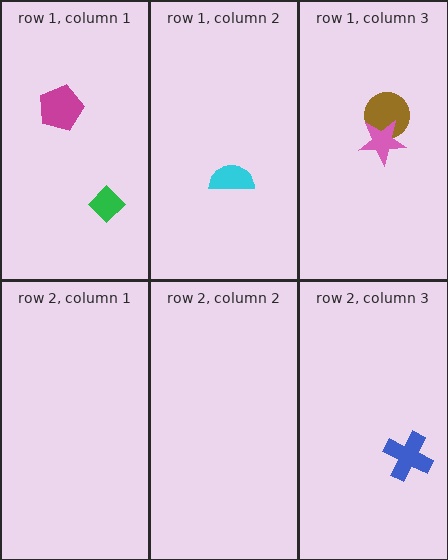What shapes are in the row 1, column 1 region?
The green diamond, the magenta pentagon.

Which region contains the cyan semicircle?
The row 1, column 2 region.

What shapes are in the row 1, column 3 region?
The brown circle, the pink star.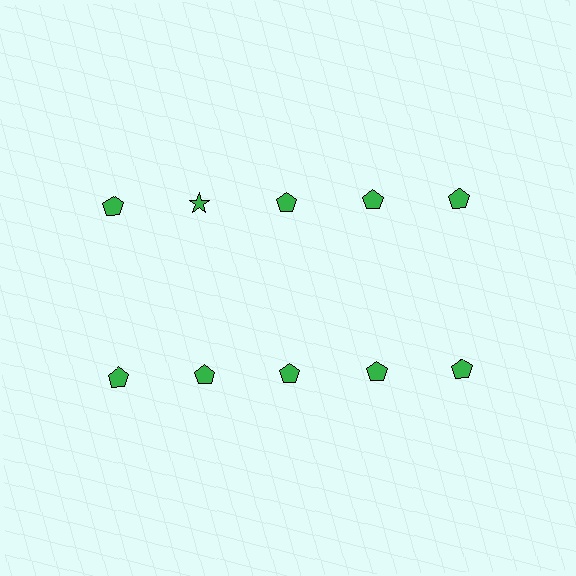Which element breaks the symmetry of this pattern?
The green star in the top row, second from left column breaks the symmetry. All other shapes are green pentagons.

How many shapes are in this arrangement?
There are 10 shapes arranged in a grid pattern.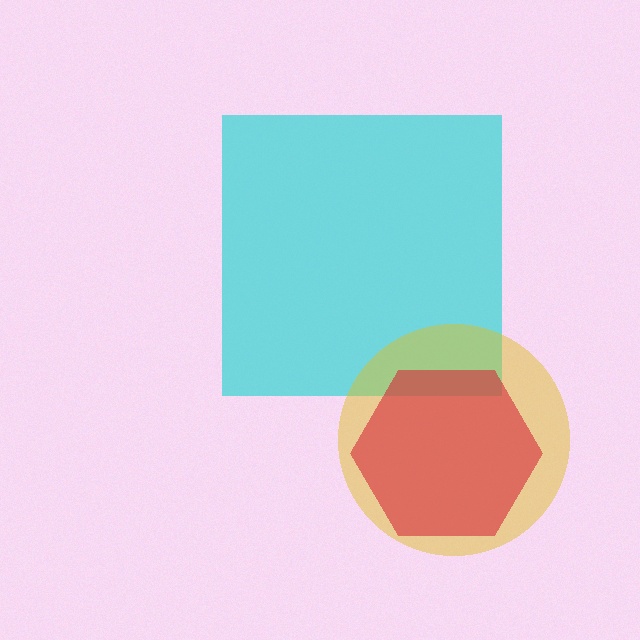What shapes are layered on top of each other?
The layered shapes are: a cyan square, a yellow circle, a red hexagon.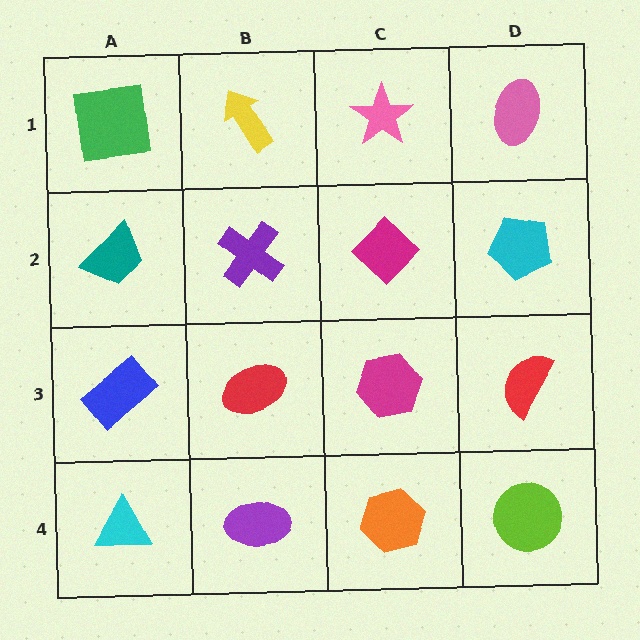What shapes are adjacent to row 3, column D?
A cyan pentagon (row 2, column D), a lime circle (row 4, column D), a magenta hexagon (row 3, column C).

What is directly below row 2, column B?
A red ellipse.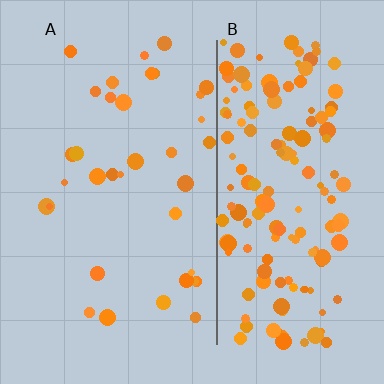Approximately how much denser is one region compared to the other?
Approximately 4.5× — region B over region A.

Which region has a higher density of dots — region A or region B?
B (the right).